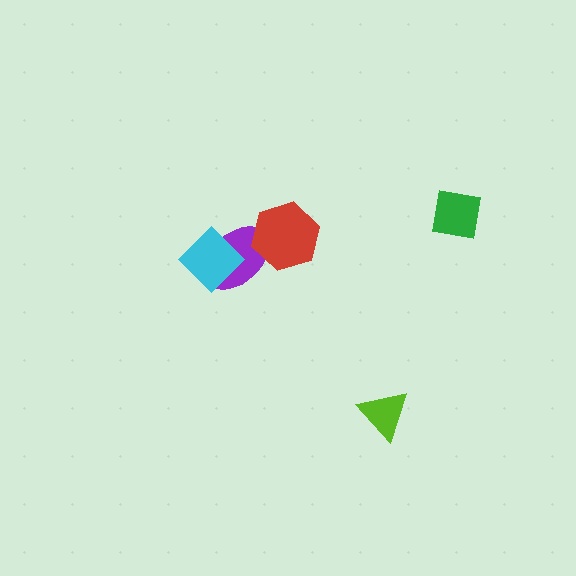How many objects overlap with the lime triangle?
0 objects overlap with the lime triangle.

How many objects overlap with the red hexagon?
1 object overlaps with the red hexagon.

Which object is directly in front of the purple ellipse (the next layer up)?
The cyan diamond is directly in front of the purple ellipse.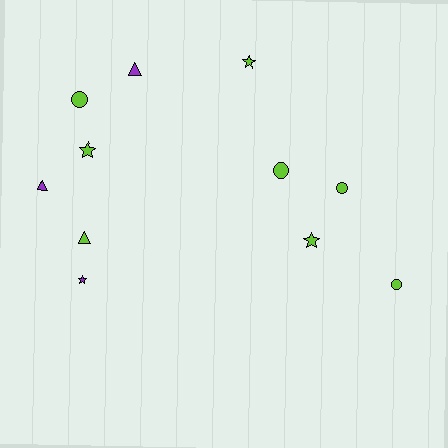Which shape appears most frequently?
Star, with 4 objects.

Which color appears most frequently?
Lime, with 8 objects.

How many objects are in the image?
There are 11 objects.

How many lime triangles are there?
There is 1 lime triangle.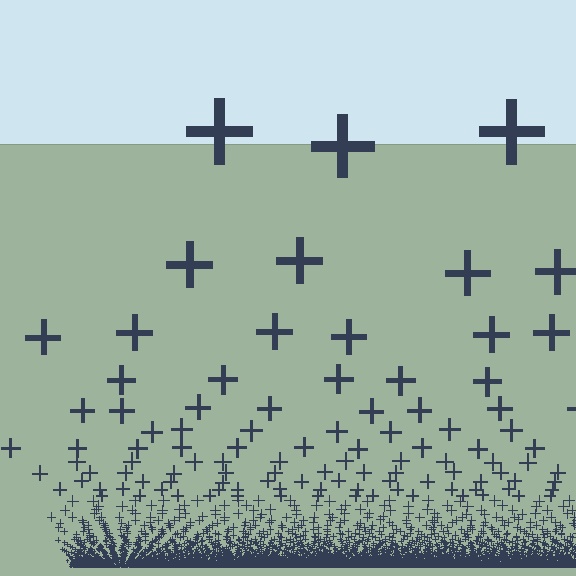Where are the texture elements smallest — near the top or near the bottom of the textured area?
Near the bottom.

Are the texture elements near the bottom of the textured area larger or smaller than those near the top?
Smaller. The gradient is inverted — elements near the bottom are smaller and denser.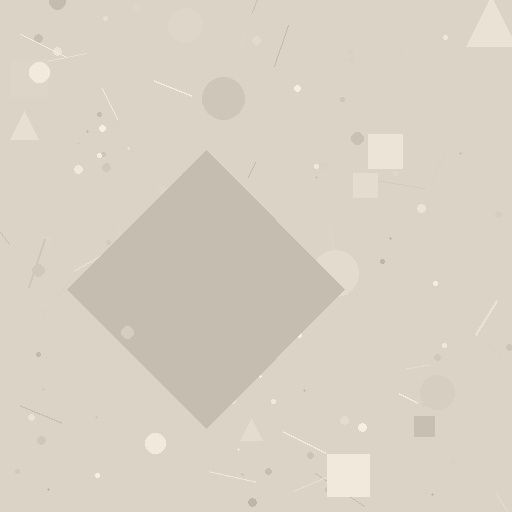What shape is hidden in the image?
A diamond is hidden in the image.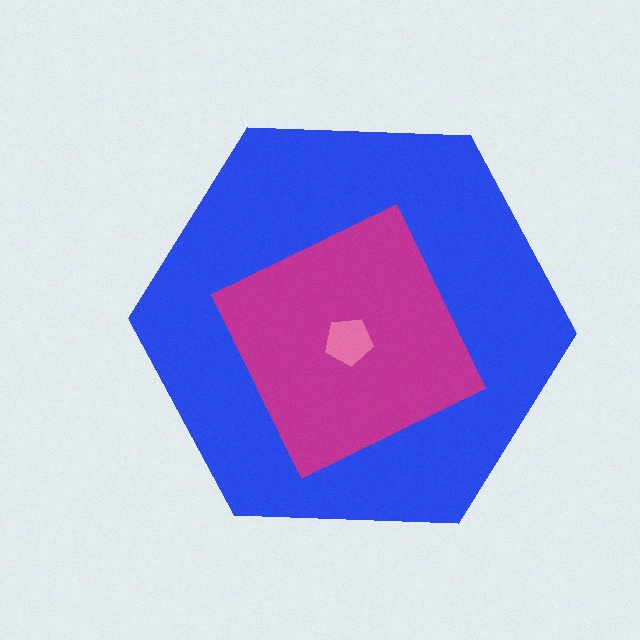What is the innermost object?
The pink pentagon.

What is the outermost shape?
The blue hexagon.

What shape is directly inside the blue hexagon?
The magenta square.